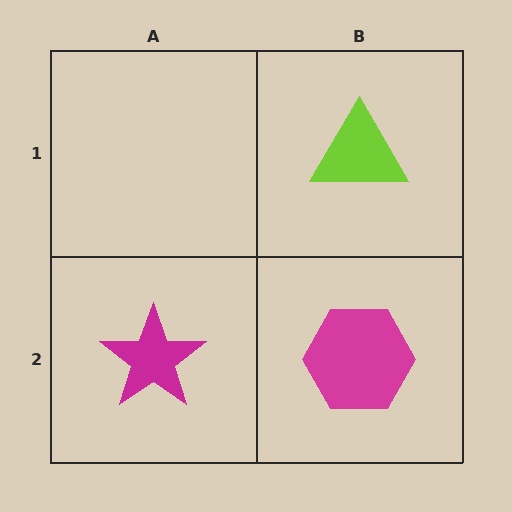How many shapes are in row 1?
1 shape.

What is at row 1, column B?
A lime triangle.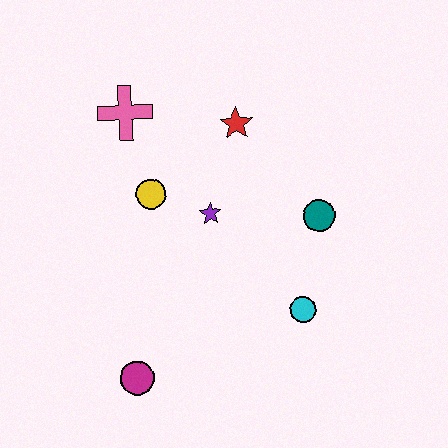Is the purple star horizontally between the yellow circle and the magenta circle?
No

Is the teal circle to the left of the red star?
No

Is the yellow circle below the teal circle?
No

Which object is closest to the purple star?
The yellow circle is closest to the purple star.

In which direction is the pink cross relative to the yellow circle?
The pink cross is above the yellow circle.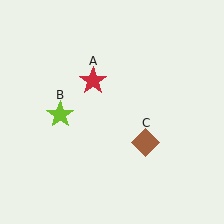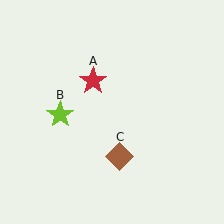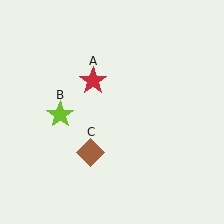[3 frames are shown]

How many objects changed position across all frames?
1 object changed position: brown diamond (object C).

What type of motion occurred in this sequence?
The brown diamond (object C) rotated clockwise around the center of the scene.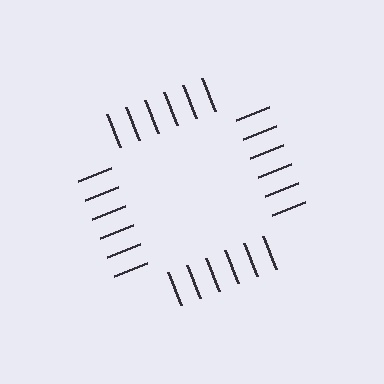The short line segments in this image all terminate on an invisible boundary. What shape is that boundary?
An illusory square — the line segments terminate on its edges but no continuous stroke is drawn.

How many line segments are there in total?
24 — 6 along each of the 4 edges.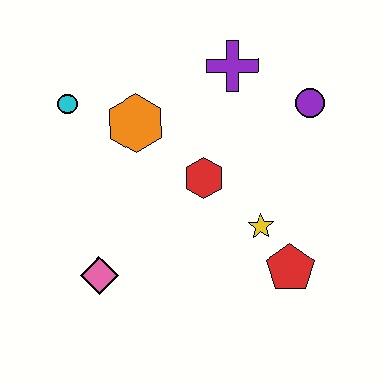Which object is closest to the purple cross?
The purple circle is closest to the purple cross.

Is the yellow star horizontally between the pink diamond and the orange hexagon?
No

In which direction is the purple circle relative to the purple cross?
The purple circle is to the right of the purple cross.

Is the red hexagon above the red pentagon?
Yes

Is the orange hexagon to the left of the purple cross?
Yes